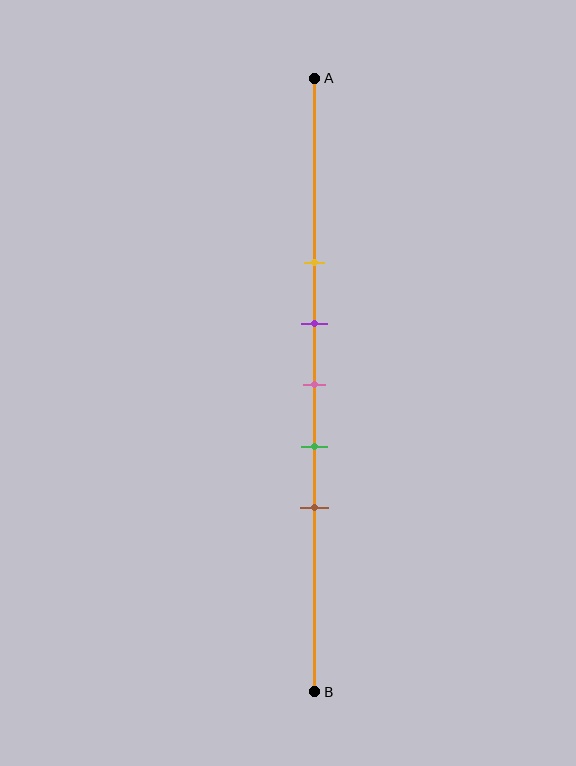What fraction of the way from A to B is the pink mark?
The pink mark is approximately 50% (0.5) of the way from A to B.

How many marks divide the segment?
There are 5 marks dividing the segment.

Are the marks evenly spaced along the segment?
Yes, the marks are approximately evenly spaced.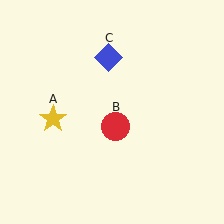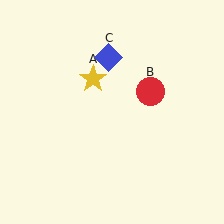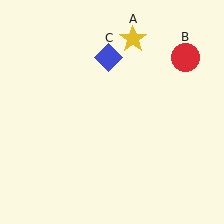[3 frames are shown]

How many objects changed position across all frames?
2 objects changed position: yellow star (object A), red circle (object B).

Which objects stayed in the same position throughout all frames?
Blue diamond (object C) remained stationary.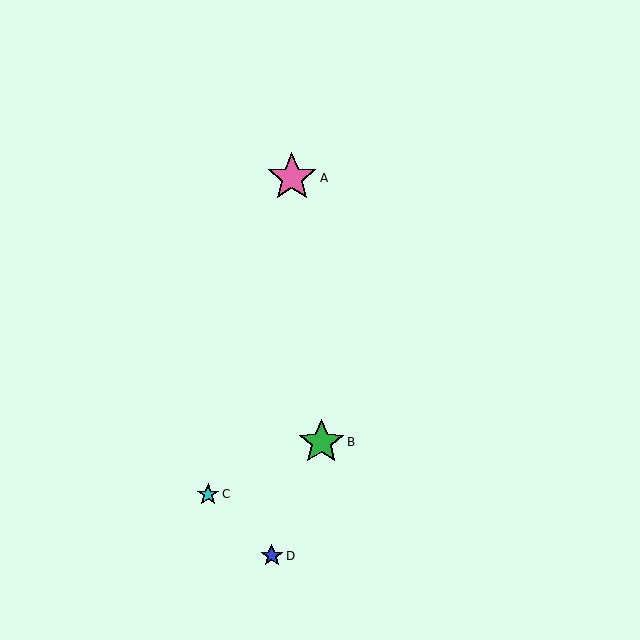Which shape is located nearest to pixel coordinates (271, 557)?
The blue star (labeled D) at (272, 556) is nearest to that location.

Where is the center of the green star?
The center of the green star is at (321, 442).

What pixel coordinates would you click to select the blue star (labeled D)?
Click at (272, 556) to select the blue star D.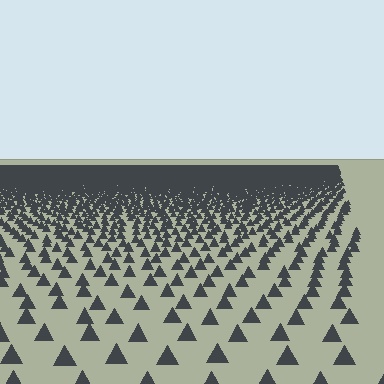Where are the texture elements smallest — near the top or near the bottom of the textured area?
Near the top.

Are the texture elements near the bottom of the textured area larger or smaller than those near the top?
Larger. Near the bottom, elements are closer to the viewer and appear at a bigger on-screen size.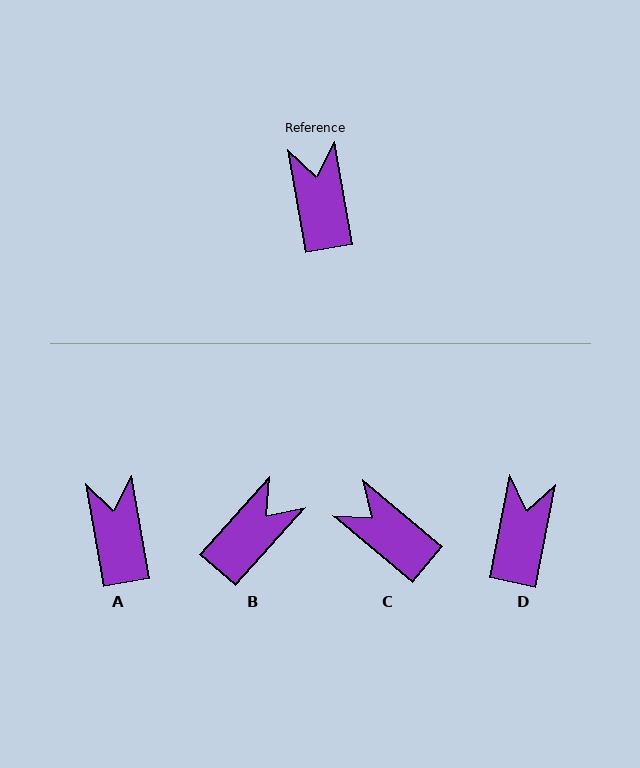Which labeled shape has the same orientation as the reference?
A.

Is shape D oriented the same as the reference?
No, it is off by about 21 degrees.